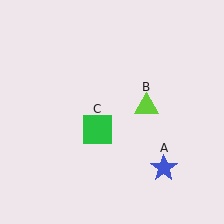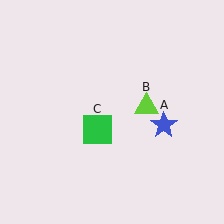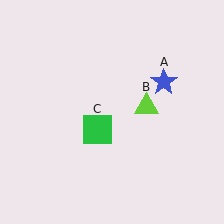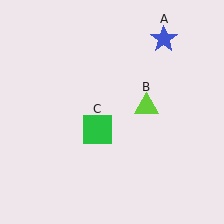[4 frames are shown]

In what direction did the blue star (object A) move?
The blue star (object A) moved up.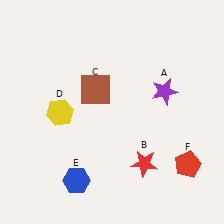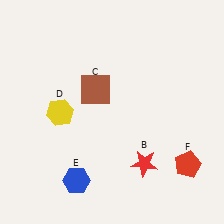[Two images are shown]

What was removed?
The purple star (A) was removed in Image 2.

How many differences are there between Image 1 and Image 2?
There is 1 difference between the two images.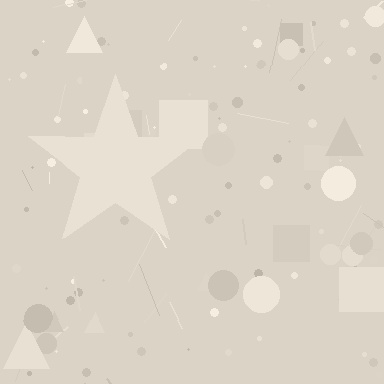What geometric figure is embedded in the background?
A star is embedded in the background.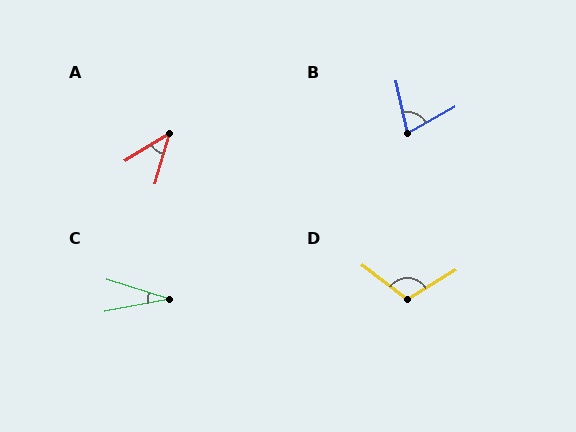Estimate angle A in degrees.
Approximately 42 degrees.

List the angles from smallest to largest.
C (28°), A (42°), B (73°), D (112°).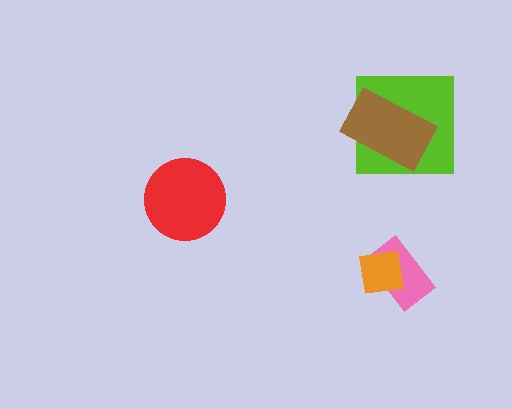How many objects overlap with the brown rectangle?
1 object overlaps with the brown rectangle.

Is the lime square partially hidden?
Yes, it is partially covered by another shape.